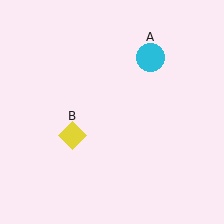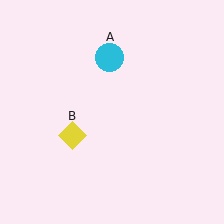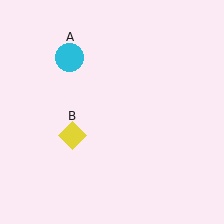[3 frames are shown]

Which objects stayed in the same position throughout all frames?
Yellow diamond (object B) remained stationary.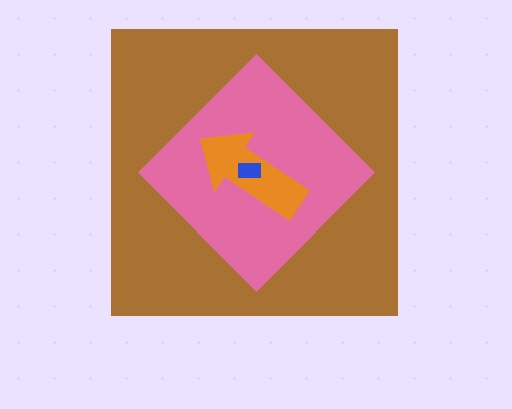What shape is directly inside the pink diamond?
The orange arrow.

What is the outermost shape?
The brown square.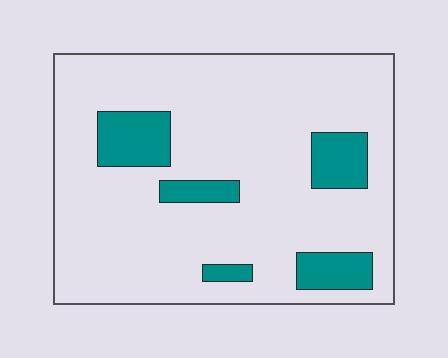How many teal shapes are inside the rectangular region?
5.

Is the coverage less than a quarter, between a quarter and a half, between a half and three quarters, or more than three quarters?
Less than a quarter.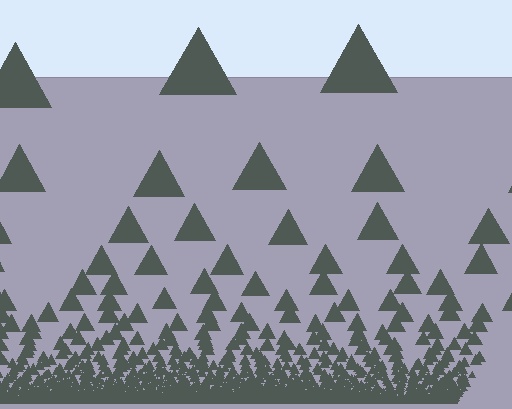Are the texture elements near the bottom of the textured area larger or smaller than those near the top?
Smaller. The gradient is inverted — elements near the bottom are smaller and denser.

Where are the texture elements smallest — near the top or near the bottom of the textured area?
Near the bottom.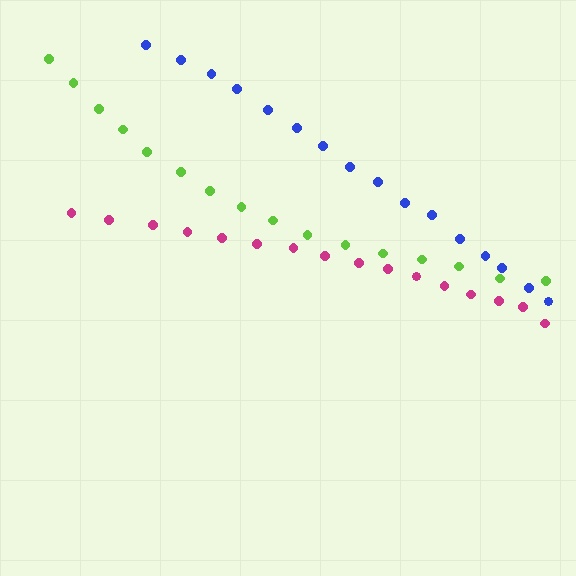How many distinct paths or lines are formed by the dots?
There are 3 distinct paths.